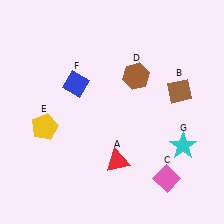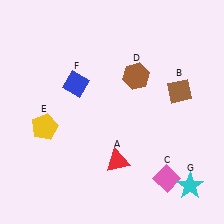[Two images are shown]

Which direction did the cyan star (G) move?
The cyan star (G) moved down.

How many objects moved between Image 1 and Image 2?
1 object moved between the two images.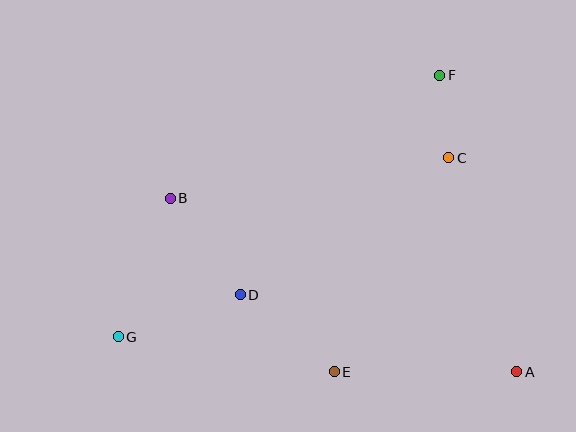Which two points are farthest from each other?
Points F and G are farthest from each other.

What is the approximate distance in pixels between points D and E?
The distance between D and E is approximately 121 pixels.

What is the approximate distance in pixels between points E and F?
The distance between E and F is approximately 315 pixels.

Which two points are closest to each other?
Points C and F are closest to each other.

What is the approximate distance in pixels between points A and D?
The distance between A and D is approximately 287 pixels.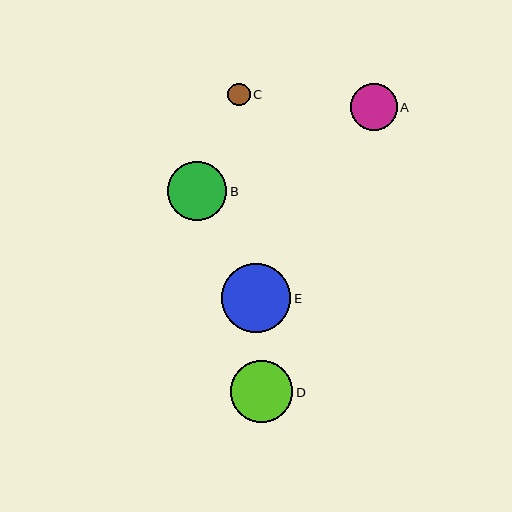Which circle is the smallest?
Circle C is the smallest with a size of approximately 23 pixels.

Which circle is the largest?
Circle E is the largest with a size of approximately 69 pixels.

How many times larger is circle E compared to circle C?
Circle E is approximately 3.0 times the size of circle C.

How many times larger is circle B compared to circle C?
Circle B is approximately 2.6 times the size of circle C.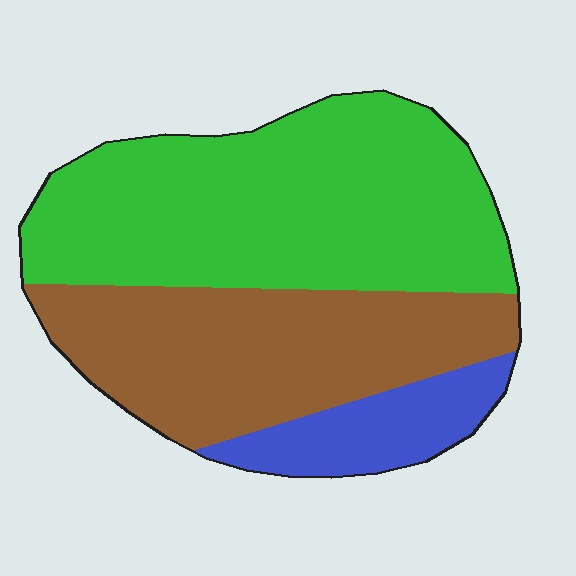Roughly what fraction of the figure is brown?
Brown takes up between a quarter and a half of the figure.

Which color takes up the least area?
Blue, at roughly 15%.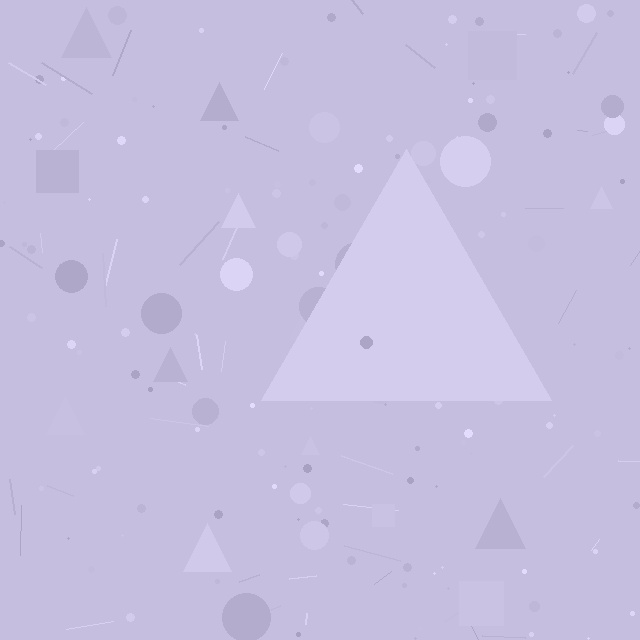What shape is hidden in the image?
A triangle is hidden in the image.